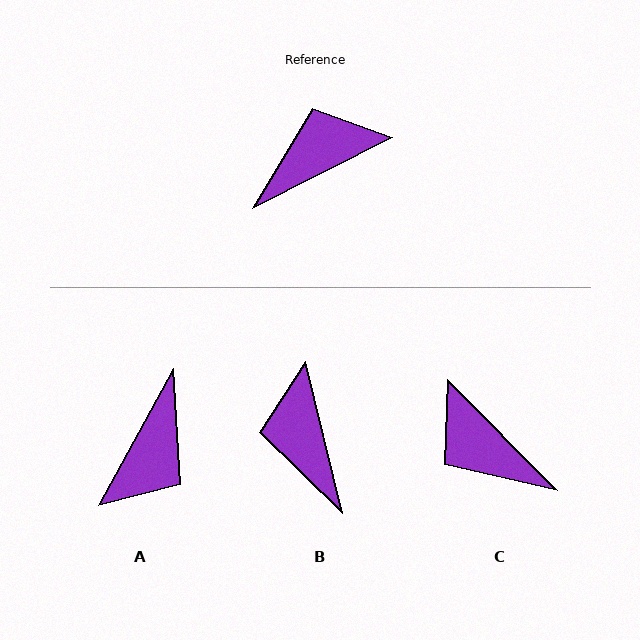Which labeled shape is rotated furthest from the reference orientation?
A, about 146 degrees away.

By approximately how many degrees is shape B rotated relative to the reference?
Approximately 77 degrees counter-clockwise.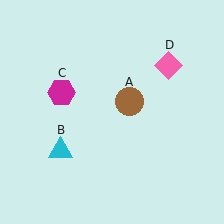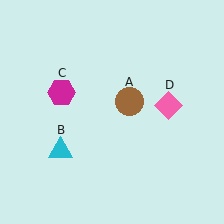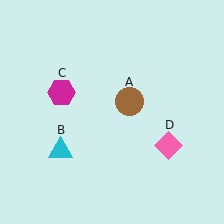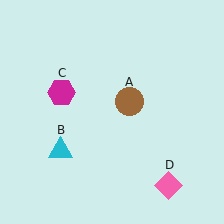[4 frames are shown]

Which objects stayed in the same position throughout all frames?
Brown circle (object A) and cyan triangle (object B) and magenta hexagon (object C) remained stationary.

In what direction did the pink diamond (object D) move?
The pink diamond (object D) moved down.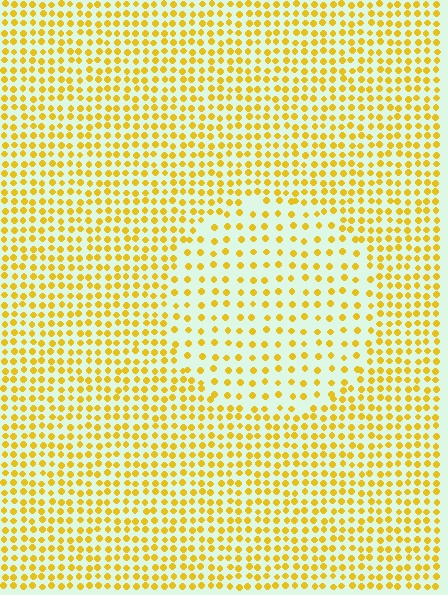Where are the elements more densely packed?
The elements are more densely packed outside the circle boundary.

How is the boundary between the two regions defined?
The boundary is defined by a change in element density (approximately 1.9x ratio). All elements are the same color, size, and shape.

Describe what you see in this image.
The image contains small yellow elements arranged at two different densities. A circle-shaped region is visible where the elements are less densely packed than the surrounding area.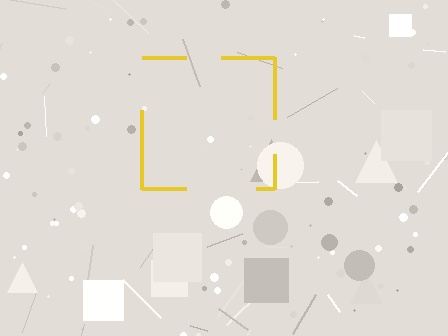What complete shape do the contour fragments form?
The contour fragments form a square.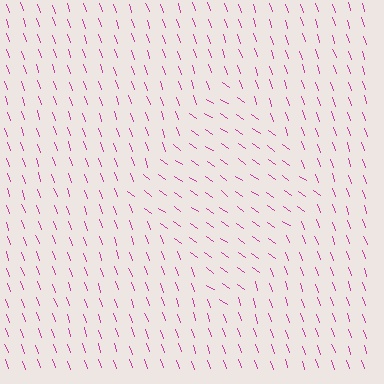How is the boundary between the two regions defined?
The boundary is defined purely by a change in line orientation (approximately 36 degrees difference). All lines are the same color and thickness.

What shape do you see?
I see a diamond.